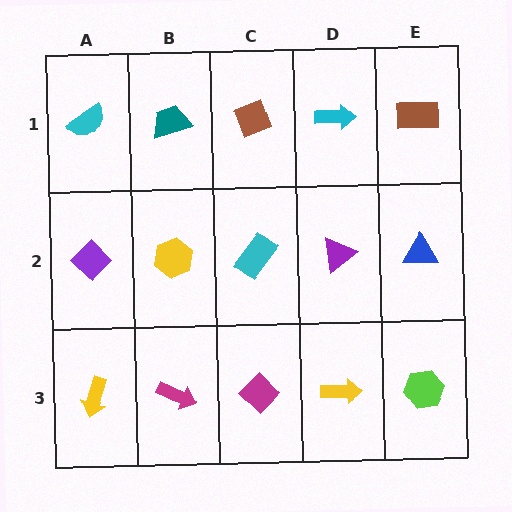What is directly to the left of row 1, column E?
A cyan arrow.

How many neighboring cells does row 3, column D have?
3.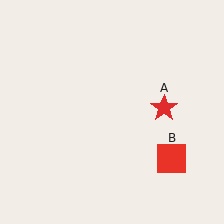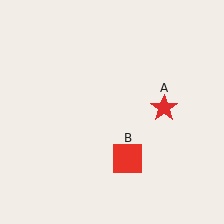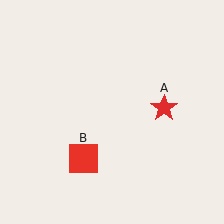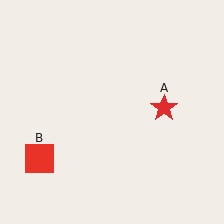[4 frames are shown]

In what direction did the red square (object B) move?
The red square (object B) moved left.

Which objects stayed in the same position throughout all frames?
Red star (object A) remained stationary.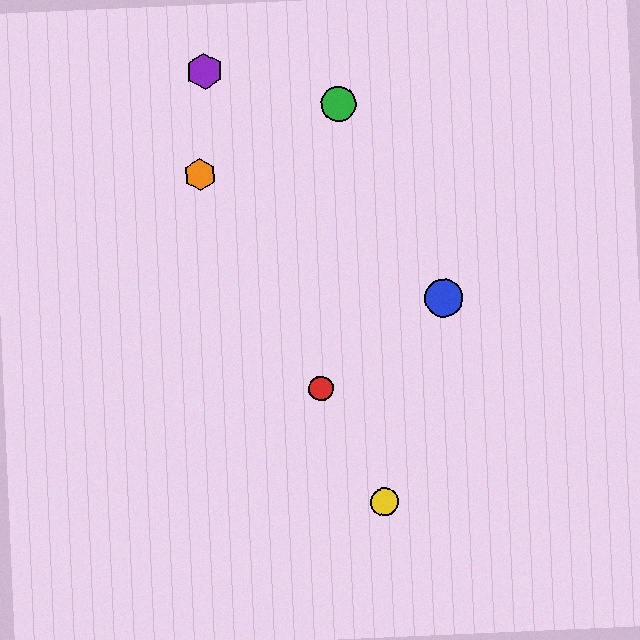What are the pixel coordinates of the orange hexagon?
The orange hexagon is at (200, 175).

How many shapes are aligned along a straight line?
3 shapes (the red circle, the yellow circle, the orange hexagon) are aligned along a straight line.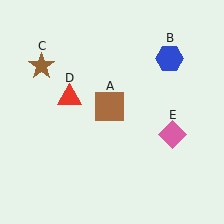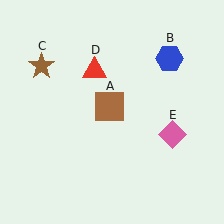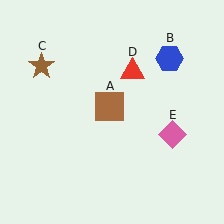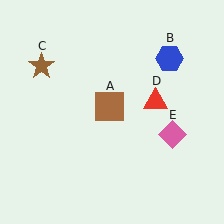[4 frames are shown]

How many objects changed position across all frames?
1 object changed position: red triangle (object D).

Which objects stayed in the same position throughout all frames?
Brown square (object A) and blue hexagon (object B) and brown star (object C) and pink diamond (object E) remained stationary.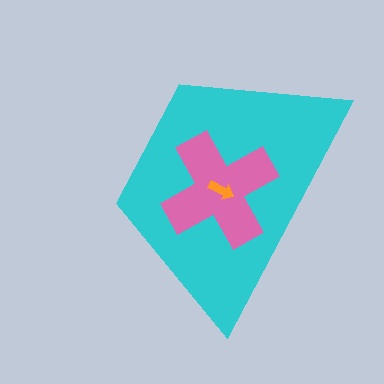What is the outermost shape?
The cyan trapezoid.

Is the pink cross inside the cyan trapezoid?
Yes.